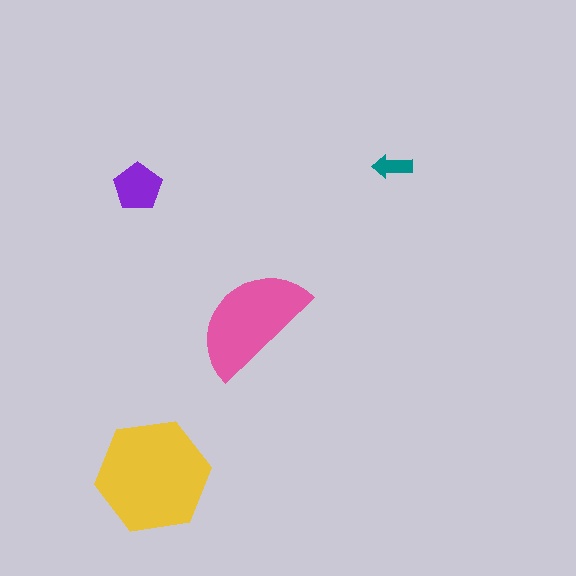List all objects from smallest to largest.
The teal arrow, the purple pentagon, the pink semicircle, the yellow hexagon.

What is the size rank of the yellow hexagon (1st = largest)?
1st.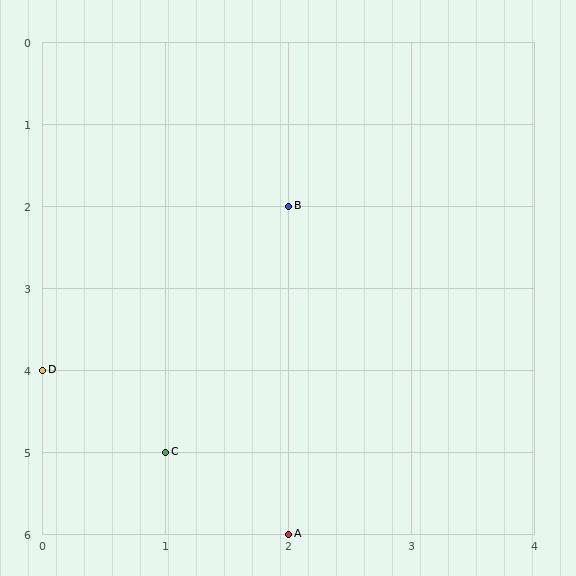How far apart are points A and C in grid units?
Points A and C are 1 column and 1 row apart (about 1.4 grid units diagonally).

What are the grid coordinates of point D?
Point D is at grid coordinates (0, 4).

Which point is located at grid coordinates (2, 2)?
Point B is at (2, 2).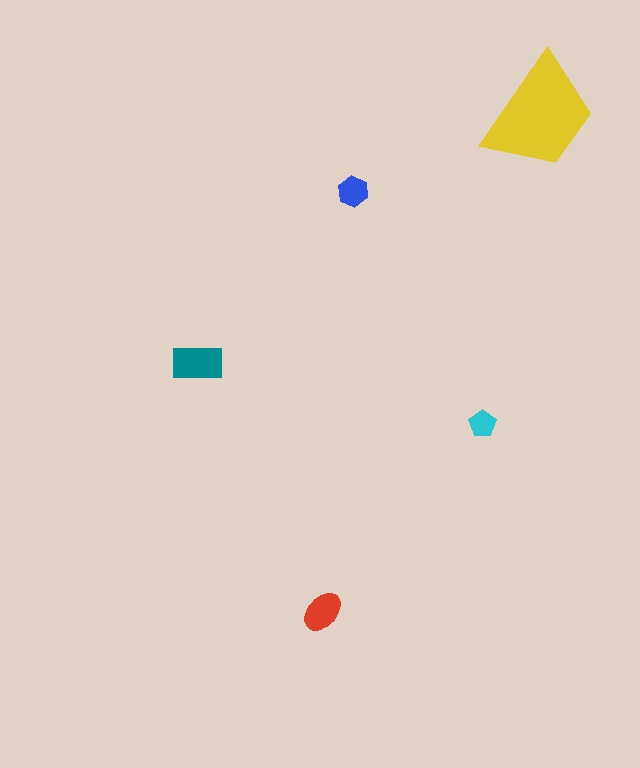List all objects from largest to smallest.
The yellow trapezoid, the teal rectangle, the red ellipse, the blue hexagon, the cyan pentagon.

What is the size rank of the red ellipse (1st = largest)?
3rd.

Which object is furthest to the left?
The teal rectangle is leftmost.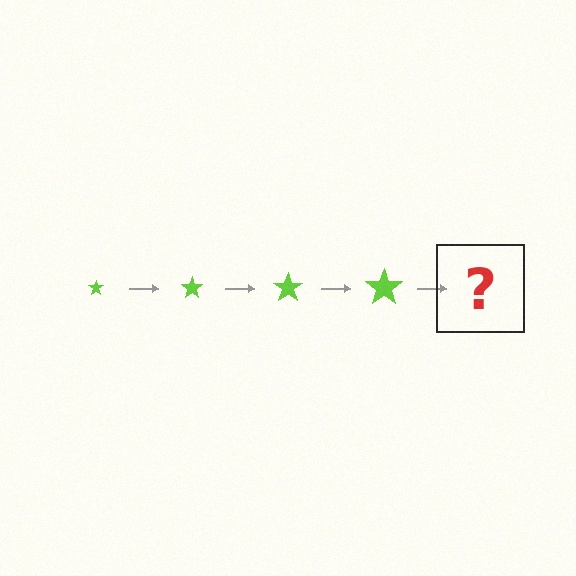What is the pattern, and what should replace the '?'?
The pattern is that the star gets progressively larger each step. The '?' should be a lime star, larger than the previous one.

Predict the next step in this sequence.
The next step is a lime star, larger than the previous one.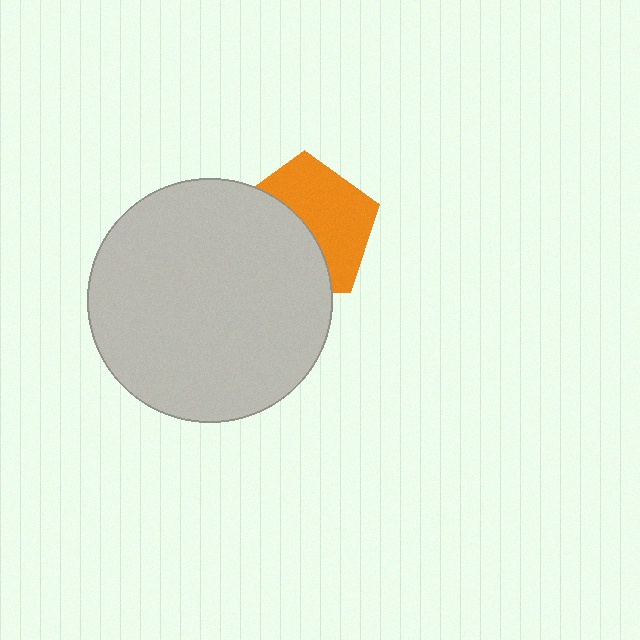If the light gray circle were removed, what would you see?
You would see the complete orange pentagon.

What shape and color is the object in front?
The object in front is a light gray circle.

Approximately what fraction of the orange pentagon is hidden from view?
Roughly 48% of the orange pentagon is hidden behind the light gray circle.